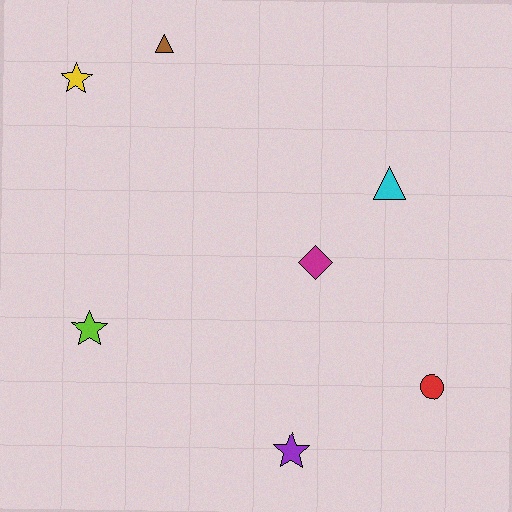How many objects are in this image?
There are 7 objects.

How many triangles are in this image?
There are 2 triangles.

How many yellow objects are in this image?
There is 1 yellow object.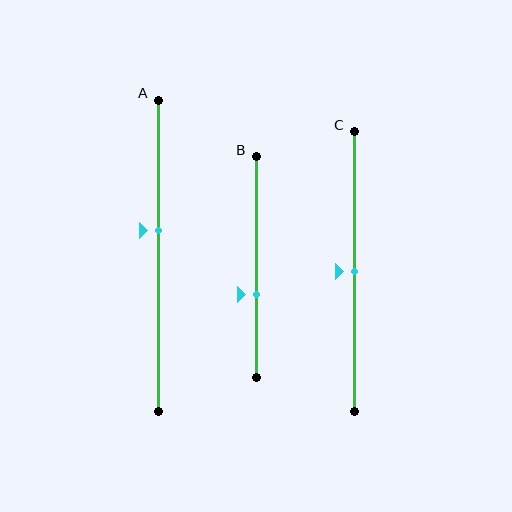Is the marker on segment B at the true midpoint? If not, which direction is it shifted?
No, the marker on segment B is shifted downward by about 13% of the segment length.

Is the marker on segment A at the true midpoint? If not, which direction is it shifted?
No, the marker on segment A is shifted upward by about 8% of the segment length.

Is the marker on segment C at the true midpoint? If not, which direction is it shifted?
Yes, the marker on segment C is at the true midpoint.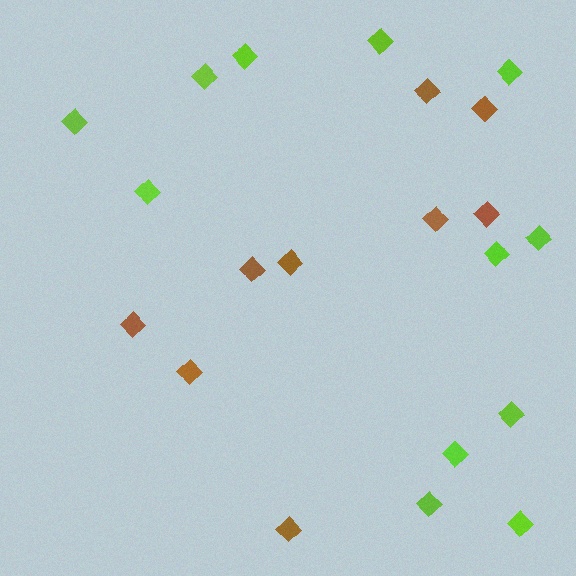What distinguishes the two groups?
There are 2 groups: one group of lime diamonds (12) and one group of brown diamonds (9).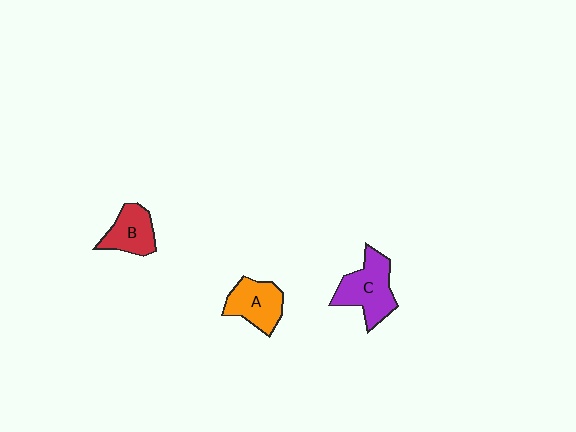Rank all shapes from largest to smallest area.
From largest to smallest: C (purple), A (orange), B (red).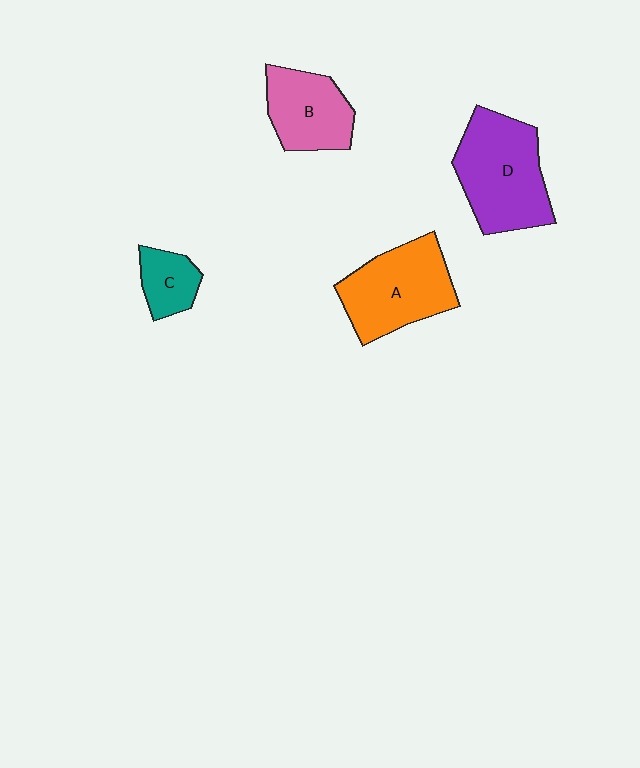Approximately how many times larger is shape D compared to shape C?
Approximately 2.7 times.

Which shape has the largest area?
Shape D (purple).